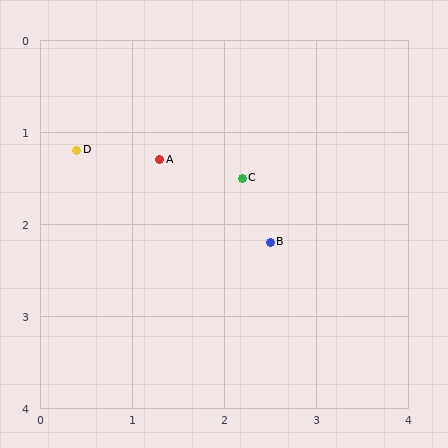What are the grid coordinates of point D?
Point D is at approximately (0.4, 1.2).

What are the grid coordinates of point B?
Point B is at approximately (2.5, 2.2).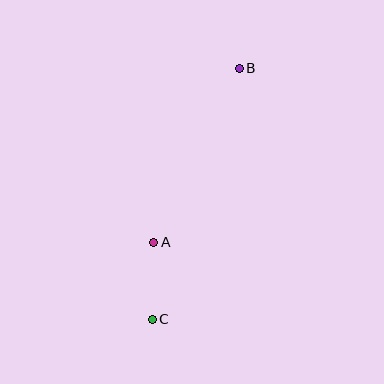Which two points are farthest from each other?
Points B and C are farthest from each other.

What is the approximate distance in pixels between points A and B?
The distance between A and B is approximately 194 pixels.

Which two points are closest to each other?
Points A and C are closest to each other.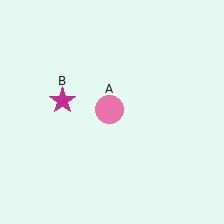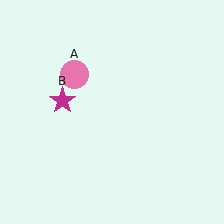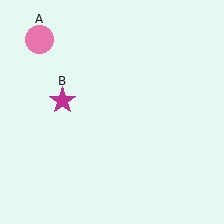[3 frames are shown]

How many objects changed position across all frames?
1 object changed position: pink circle (object A).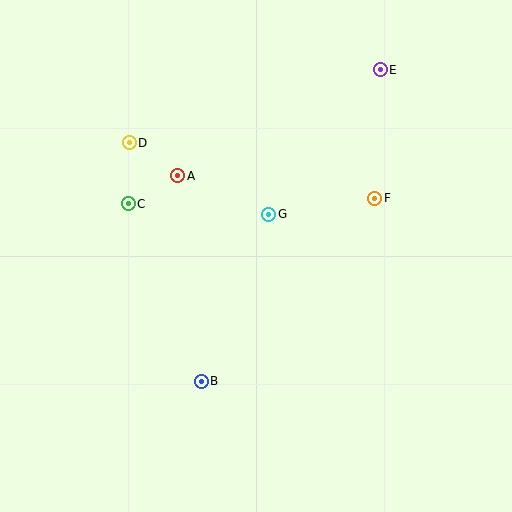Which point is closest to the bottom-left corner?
Point B is closest to the bottom-left corner.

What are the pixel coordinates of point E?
Point E is at (380, 70).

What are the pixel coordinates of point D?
Point D is at (129, 143).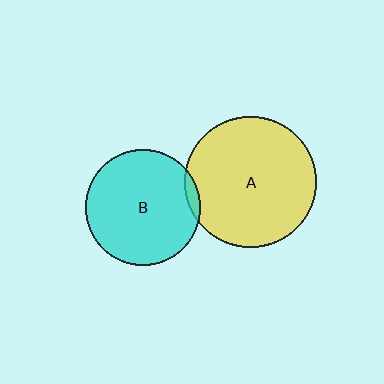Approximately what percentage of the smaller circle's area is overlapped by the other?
Approximately 5%.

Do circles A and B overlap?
Yes.